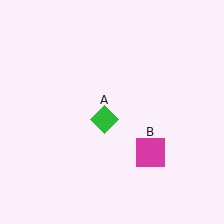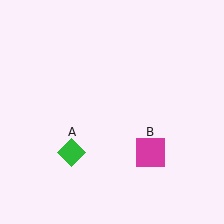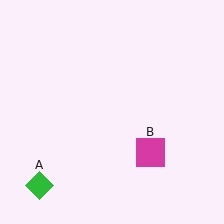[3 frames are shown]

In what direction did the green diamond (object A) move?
The green diamond (object A) moved down and to the left.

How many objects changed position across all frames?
1 object changed position: green diamond (object A).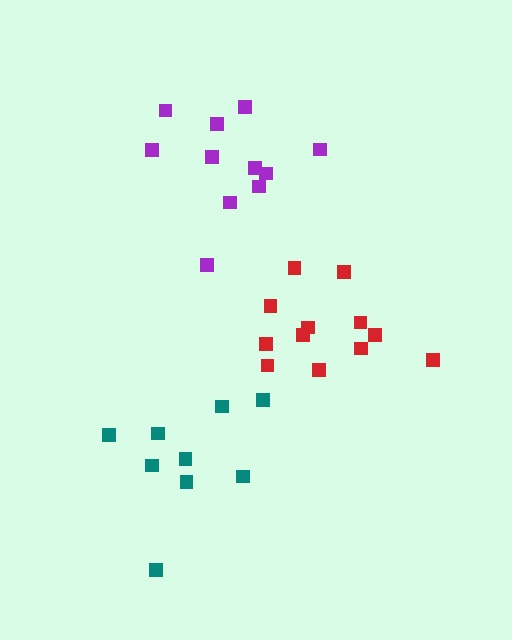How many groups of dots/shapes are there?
There are 3 groups.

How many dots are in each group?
Group 1: 12 dots, Group 2: 11 dots, Group 3: 9 dots (32 total).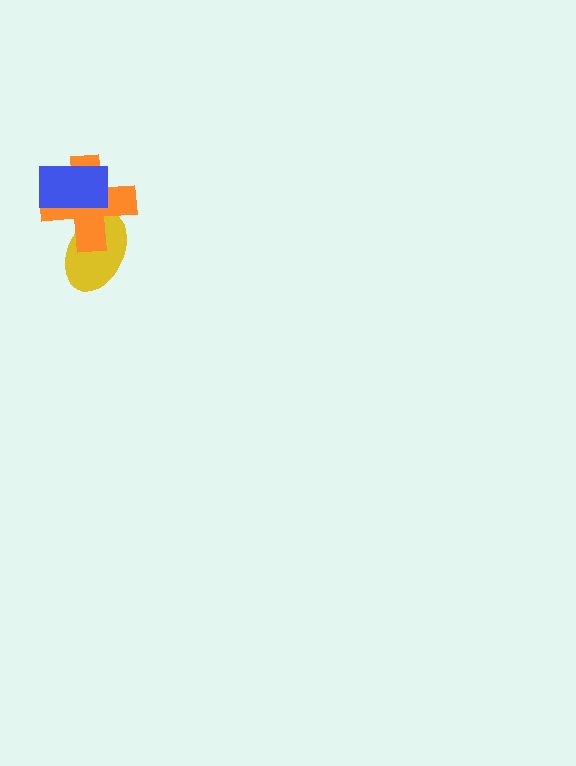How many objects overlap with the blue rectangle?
1 object overlaps with the blue rectangle.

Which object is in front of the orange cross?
The blue rectangle is in front of the orange cross.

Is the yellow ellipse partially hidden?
Yes, it is partially covered by another shape.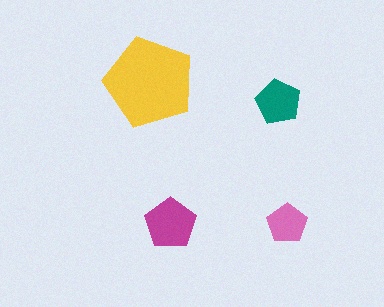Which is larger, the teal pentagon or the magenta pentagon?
The magenta one.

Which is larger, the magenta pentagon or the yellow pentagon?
The yellow one.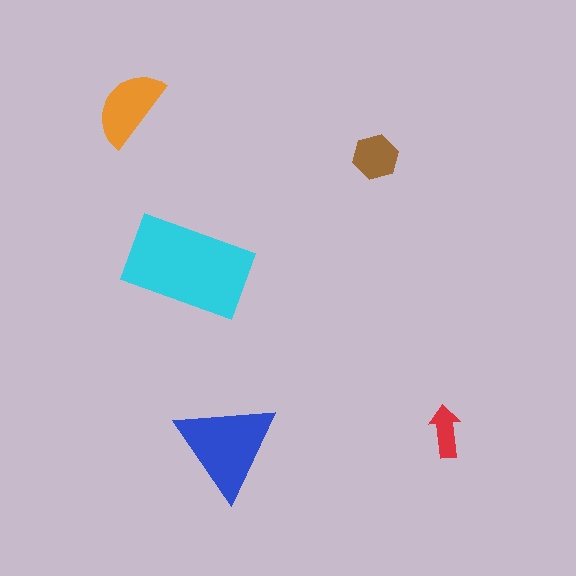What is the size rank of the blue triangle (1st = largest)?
2nd.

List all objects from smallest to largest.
The red arrow, the brown hexagon, the orange semicircle, the blue triangle, the cyan rectangle.